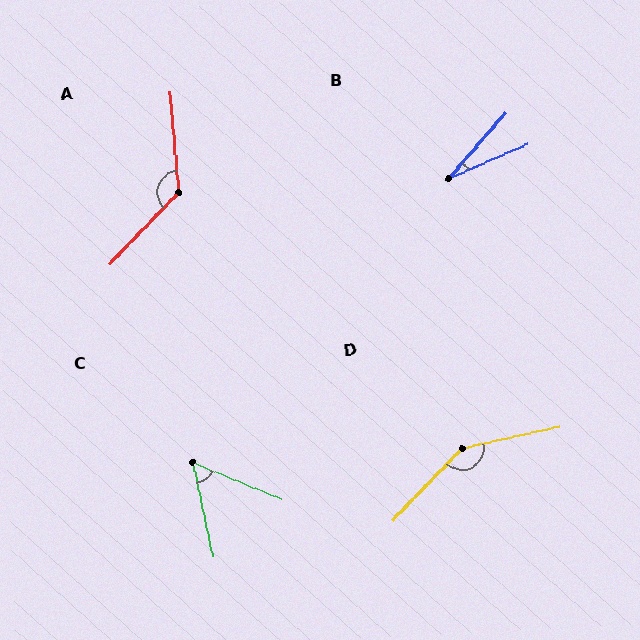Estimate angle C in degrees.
Approximately 55 degrees.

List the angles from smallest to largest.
B (26°), C (55°), A (132°), D (147°).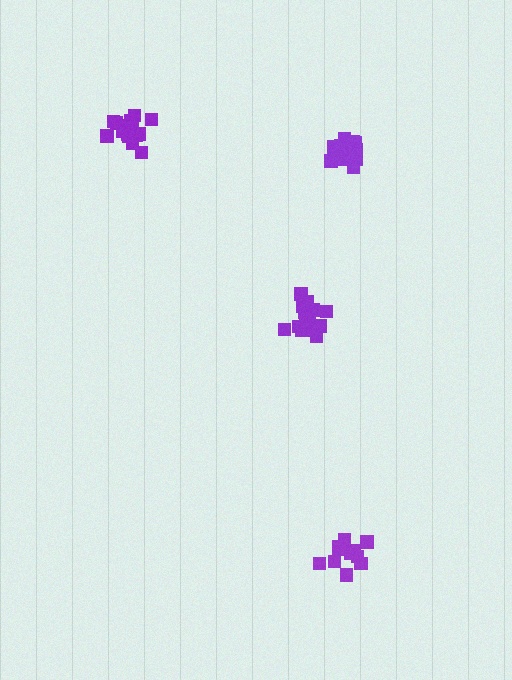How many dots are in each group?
Group 1: 19 dots, Group 2: 17 dots, Group 3: 16 dots, Group 4: 13 dots (65 total).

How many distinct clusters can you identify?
There are 4 distinct clusters.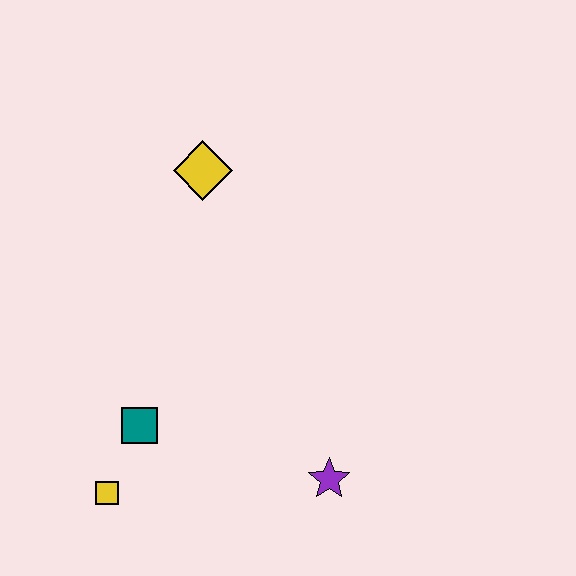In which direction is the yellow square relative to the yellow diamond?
The yellow square is below the yellow diamond.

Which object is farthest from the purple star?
The yellow diamond is farthest from the purple star.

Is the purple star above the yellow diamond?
No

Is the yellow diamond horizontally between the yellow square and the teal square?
No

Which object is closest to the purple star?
The teal square is closest to the purple star.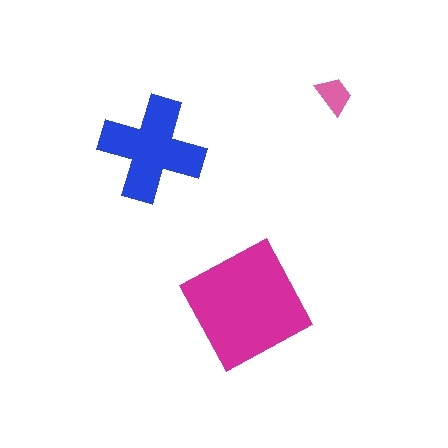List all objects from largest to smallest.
The magenta square, the blue cross, the pink trapezoid.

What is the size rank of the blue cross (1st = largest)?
2nd.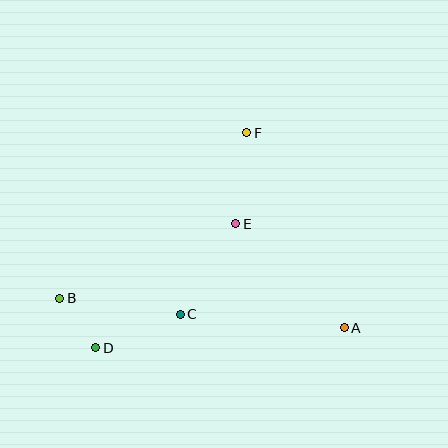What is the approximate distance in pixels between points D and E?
The distance between D and E is approximately 187 pixels.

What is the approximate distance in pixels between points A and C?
The distance between A and C is approximately 164 pixels.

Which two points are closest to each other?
Points B and D are closest to each other.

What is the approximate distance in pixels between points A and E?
The distance between A and E is approximately 150 pixels.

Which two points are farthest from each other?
Points A and B are farthest from each other.